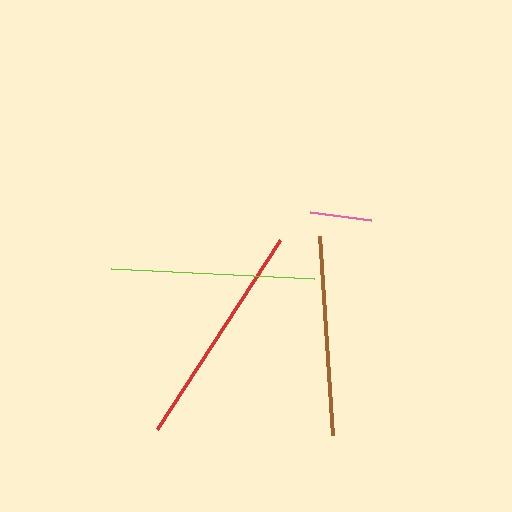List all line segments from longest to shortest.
From longest to shortest: red, lime, brown, pink.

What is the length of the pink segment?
The pink segment is approximately 62 pixels long.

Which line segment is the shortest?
The pink line is the shortest at approximately 62 pixels.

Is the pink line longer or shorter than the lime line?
The lime line is longer than the pink line.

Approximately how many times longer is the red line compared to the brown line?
The red line is approximately 1.1 times the length of the brown line.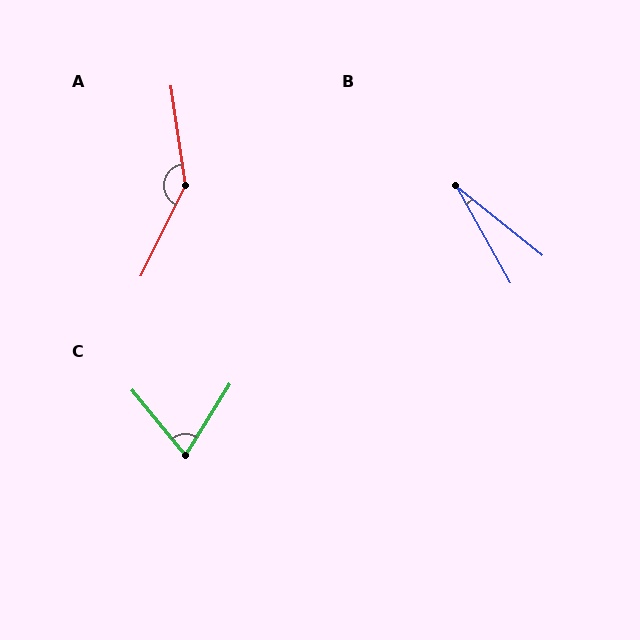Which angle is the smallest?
B, at approximately 22 degrees.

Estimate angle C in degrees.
Approximately 72 degrees.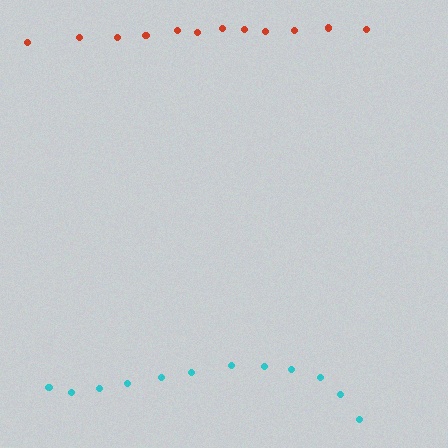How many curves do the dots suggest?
There are 2 distinct paths.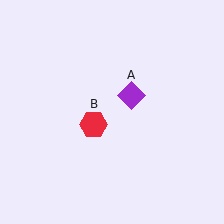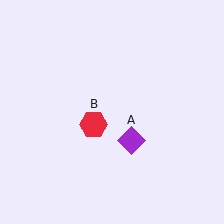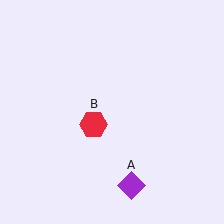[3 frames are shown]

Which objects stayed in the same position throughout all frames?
Red hexagon (object B) remained stationary.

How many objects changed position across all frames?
1 object changed position: purple diamond (object A).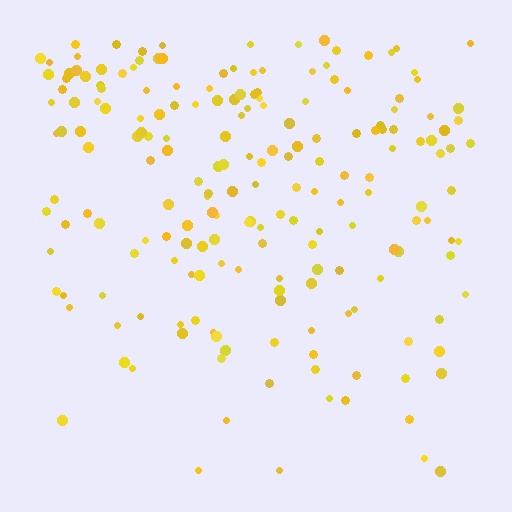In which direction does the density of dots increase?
From bottom to top, with the top side densest.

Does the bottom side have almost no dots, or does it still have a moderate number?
Still a moderate number, just noticeably fewer than the top.